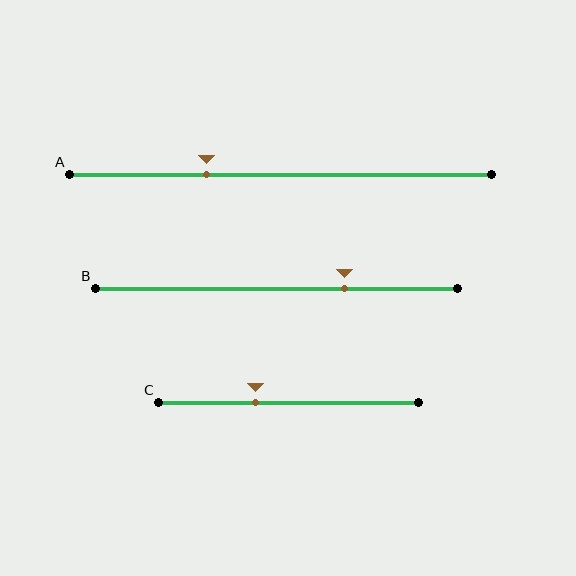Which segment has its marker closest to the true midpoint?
Segment C has its marker closest to the true midpoint.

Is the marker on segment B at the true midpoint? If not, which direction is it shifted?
No, the marker on segment B is shifted to the right by about 19% of the segment length.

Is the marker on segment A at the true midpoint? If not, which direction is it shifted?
No, the marker on segment A is shifted to the left by about 18% of the segment length.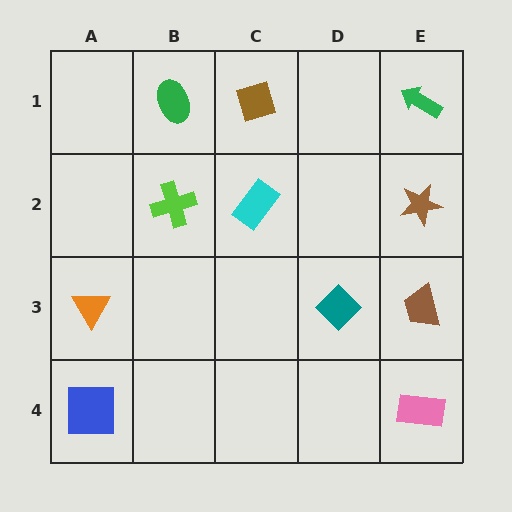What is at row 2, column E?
A brown star.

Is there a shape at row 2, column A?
No, that cell is empty.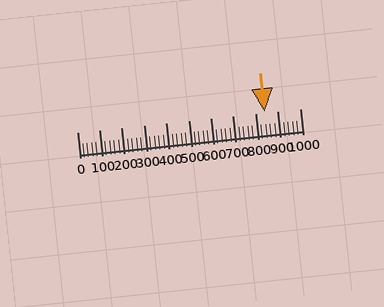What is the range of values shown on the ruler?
The ruler shows values from 0 to 1000.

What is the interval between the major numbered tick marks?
The major tick marks are spaced 100 units apart.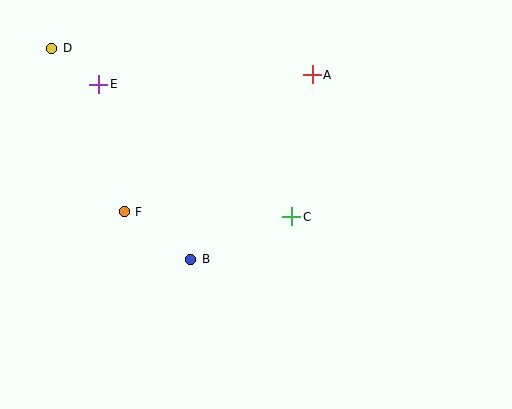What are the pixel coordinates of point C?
Point C is at (292, 217).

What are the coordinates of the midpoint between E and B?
The midpoint between E and B is at (145, 172).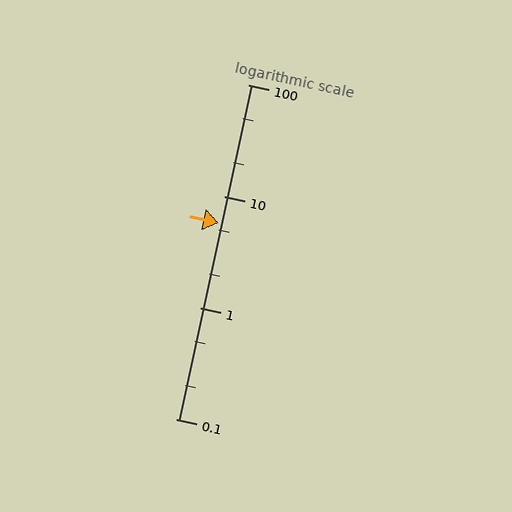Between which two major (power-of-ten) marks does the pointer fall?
The pointer is between 1 and 10.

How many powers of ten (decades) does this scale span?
The scale spans 3 decades, from 0.1 to 100.